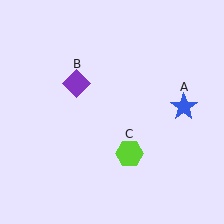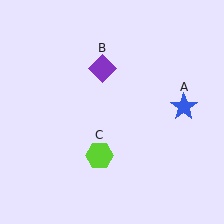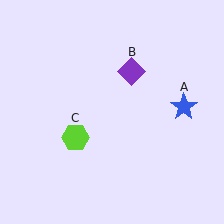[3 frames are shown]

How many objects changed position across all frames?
2 objects changed position: purple diamond (object B), lime hexagon (object C).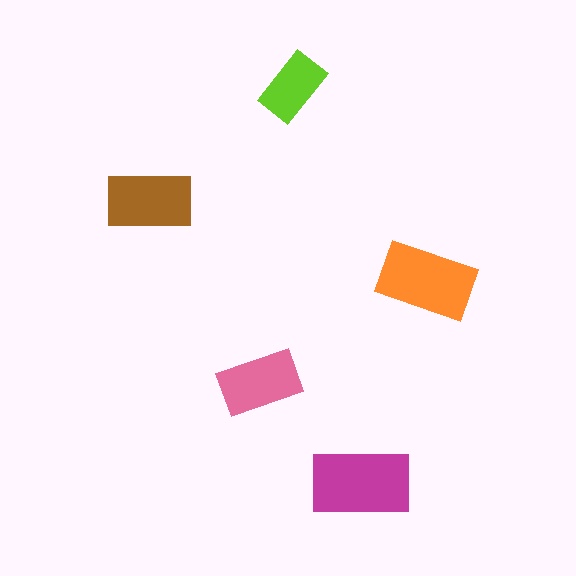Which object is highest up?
The lime rectangle is topmost.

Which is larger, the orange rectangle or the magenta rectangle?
The magenta one.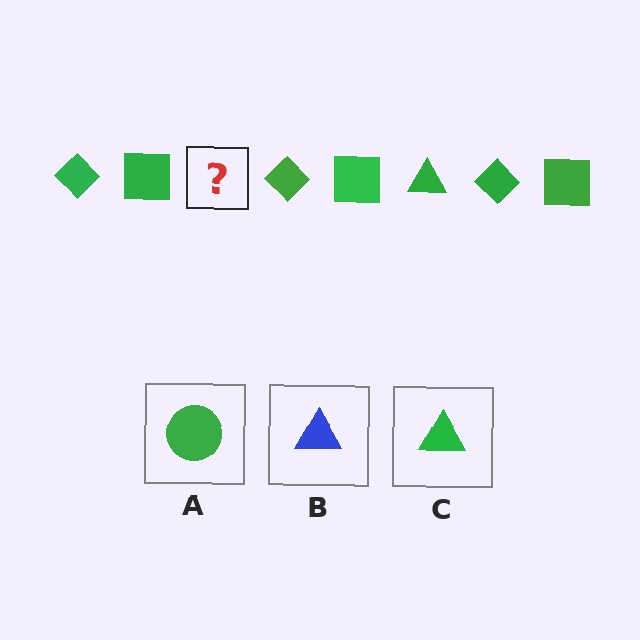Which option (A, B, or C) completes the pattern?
C.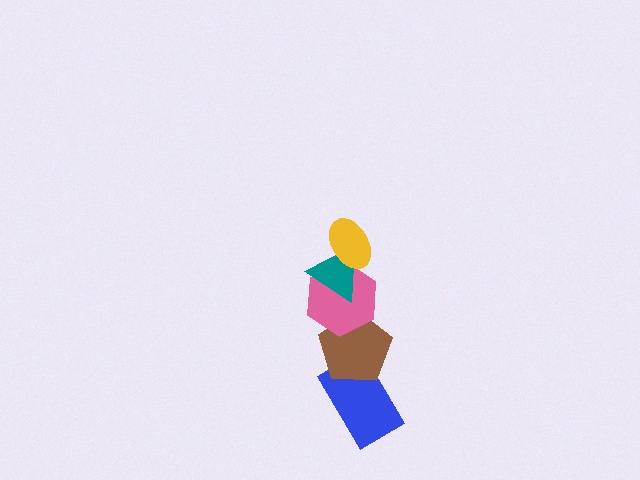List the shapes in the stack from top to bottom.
From top to bottom: the yellow ellipse, the teal triangle, the pink hexagon, the brown pentagon, the blue rectangle.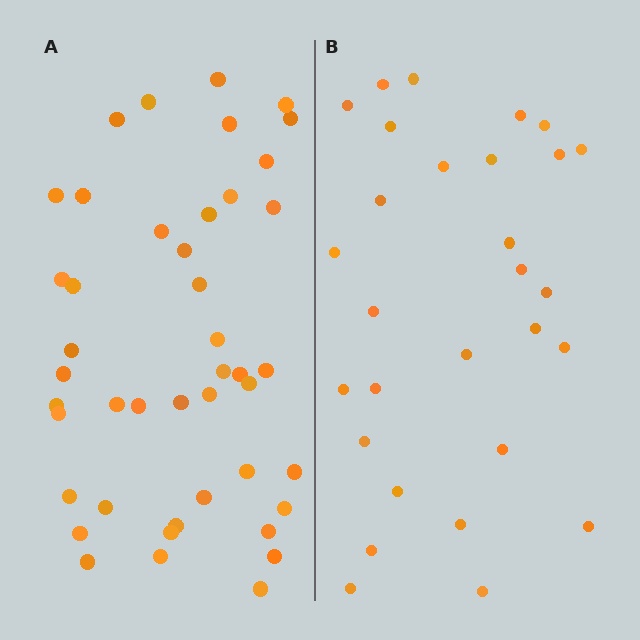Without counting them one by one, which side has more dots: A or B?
Region A (the left region) has more dots.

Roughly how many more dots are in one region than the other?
Region A has approximately 15 more dots than region B.